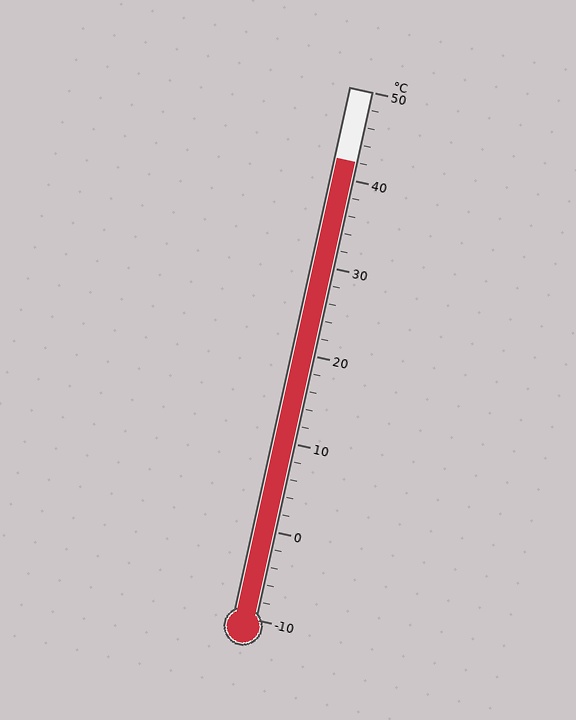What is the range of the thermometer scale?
The thermometer scale ranges from -10°C to 50°C.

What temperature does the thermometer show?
The thermometer shows approximately 42°C.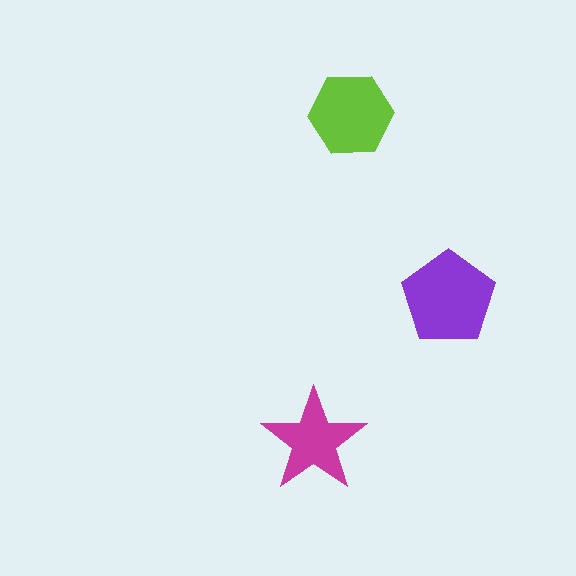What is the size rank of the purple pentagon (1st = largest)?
1st.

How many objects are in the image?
There are 3 objects in the image.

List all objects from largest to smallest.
The purple pentagon, the lime hexagon, the magenta star.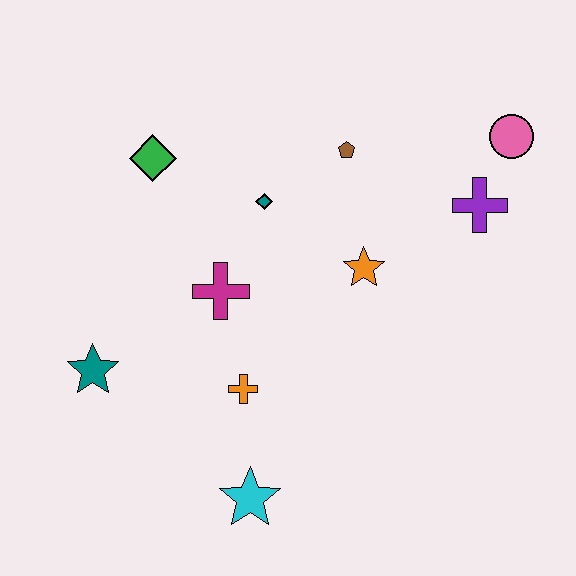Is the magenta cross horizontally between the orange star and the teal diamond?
No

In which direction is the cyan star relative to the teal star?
The cyan star is to the right of the teal star.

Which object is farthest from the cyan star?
The pink circle is farthest from the cyan star.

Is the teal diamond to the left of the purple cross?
Yes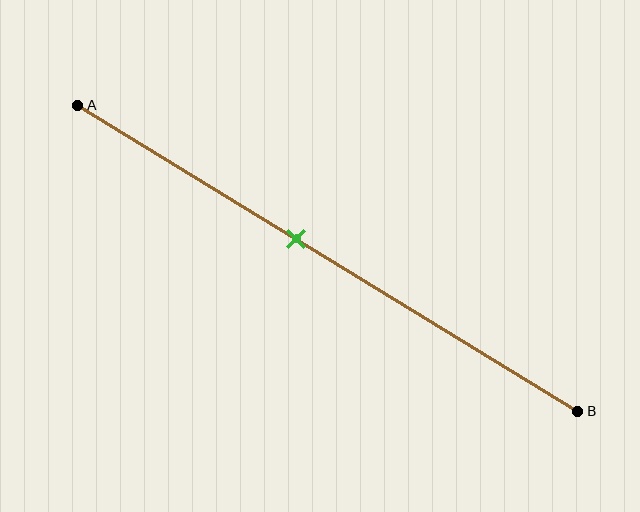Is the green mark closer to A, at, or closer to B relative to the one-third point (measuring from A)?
The green mark is closer to point B than the one-third point of segment AB.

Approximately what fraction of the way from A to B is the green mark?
The green mark is approximately 45% of the way from A to B.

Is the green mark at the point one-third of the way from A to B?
No, the mark is at about 45% from A, not at the 33% one-third point.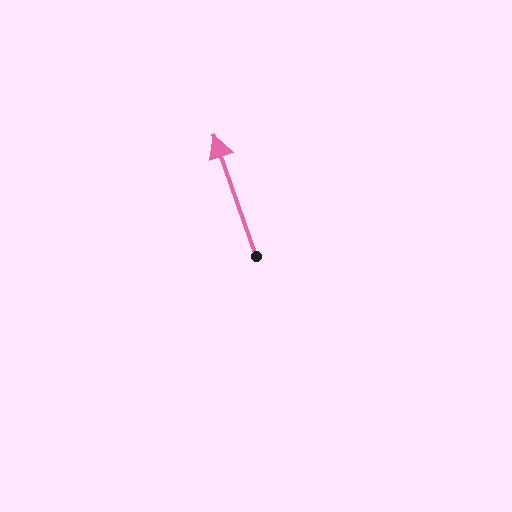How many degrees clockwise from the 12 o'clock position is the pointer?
Approximately 341 degrees.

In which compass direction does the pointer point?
North.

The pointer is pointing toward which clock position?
Roughly 11 o'clock.